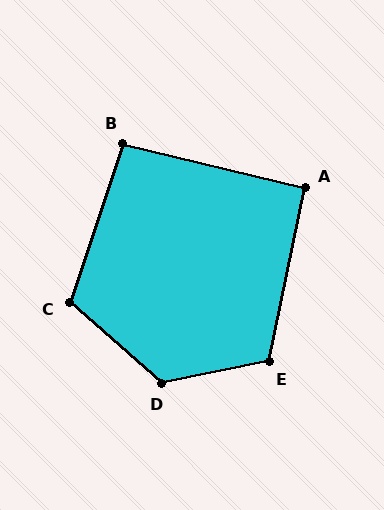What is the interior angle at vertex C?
Approximately 113 degrees (obtuse).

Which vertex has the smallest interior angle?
A, at approximately 92 degrees.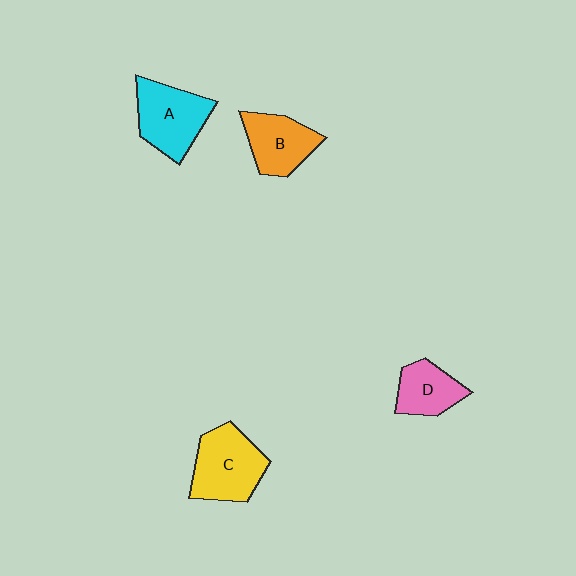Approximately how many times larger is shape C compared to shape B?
Approximately 1.3 times.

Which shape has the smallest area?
Shape D (pink).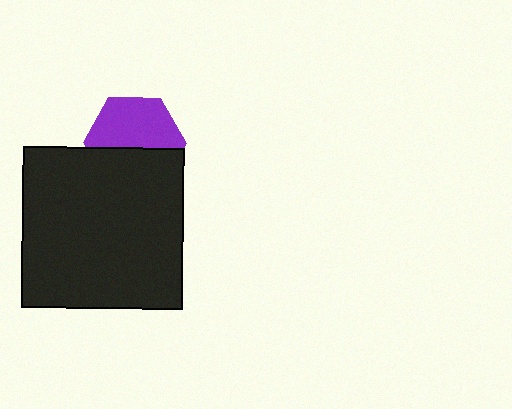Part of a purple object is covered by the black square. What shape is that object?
It is a hexagon.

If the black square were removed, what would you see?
You would see the complete purple hexagon.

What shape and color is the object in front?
The object in front is a black square.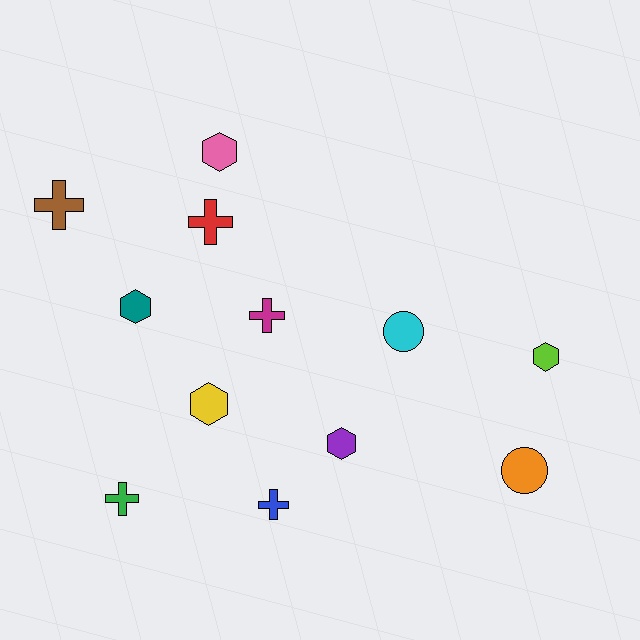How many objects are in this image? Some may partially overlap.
There are 12 objects.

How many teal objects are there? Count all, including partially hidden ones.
There is 1 teal object.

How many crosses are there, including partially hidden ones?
There are 5 crosses.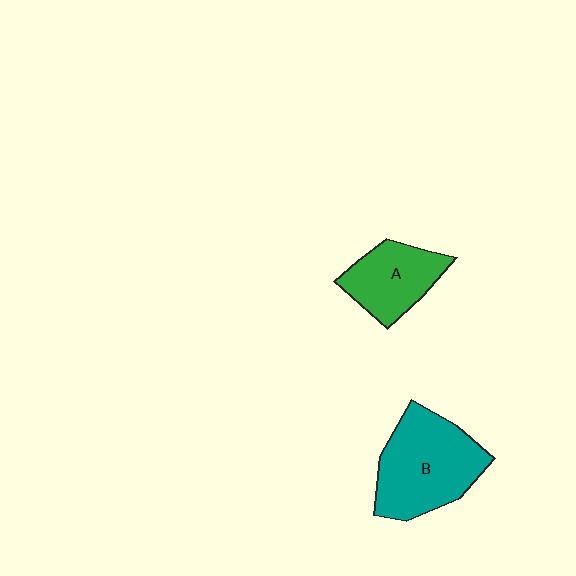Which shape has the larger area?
Shape B (teal).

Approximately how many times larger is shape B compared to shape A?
Approximately 1.5 times.